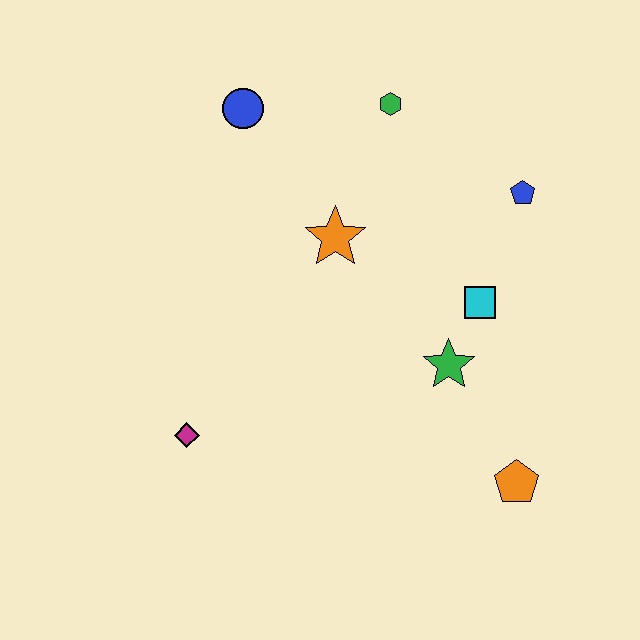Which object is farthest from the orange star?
The orange pentagon is farthest from the orange star.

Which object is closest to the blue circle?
The green hexagon is closest to the blue circle.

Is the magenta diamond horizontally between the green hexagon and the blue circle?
No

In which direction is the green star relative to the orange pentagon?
The green star is above the orange pentagon.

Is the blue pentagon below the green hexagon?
Yes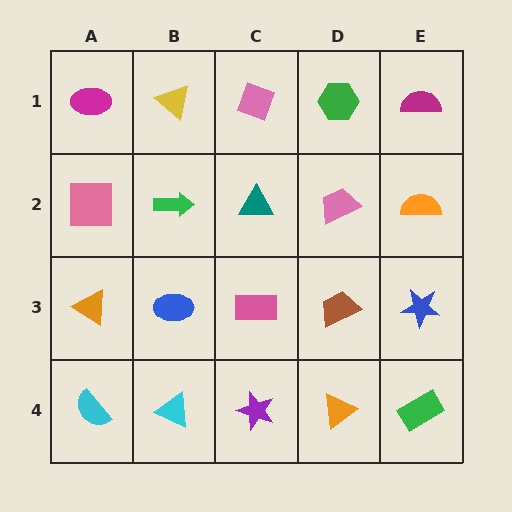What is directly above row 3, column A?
A pink square.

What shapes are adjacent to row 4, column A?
An orange triangle (row 3, column A), a cyan triangle (row 4, column B).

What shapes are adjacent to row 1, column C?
A teal triangle (row 2, column C), a yellow triangle (row 1, column B), a green hexagon (row 1, column D).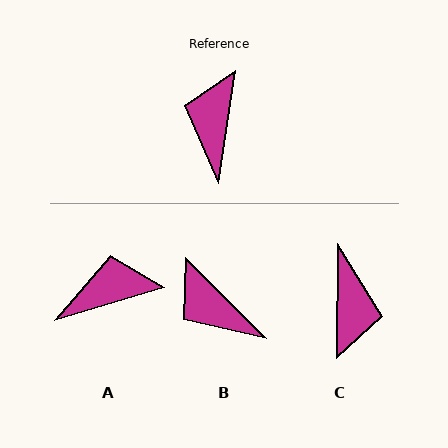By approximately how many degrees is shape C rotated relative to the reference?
Approximately 172 degrees clockwise.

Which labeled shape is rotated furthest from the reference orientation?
C, about 172 degrees away.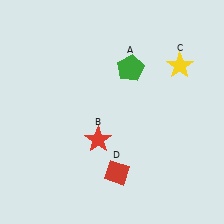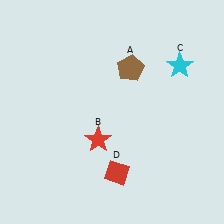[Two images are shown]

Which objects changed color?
A changed from green to brown. C changed from yellow to cyan.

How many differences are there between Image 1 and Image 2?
There are 2 differences between the two images.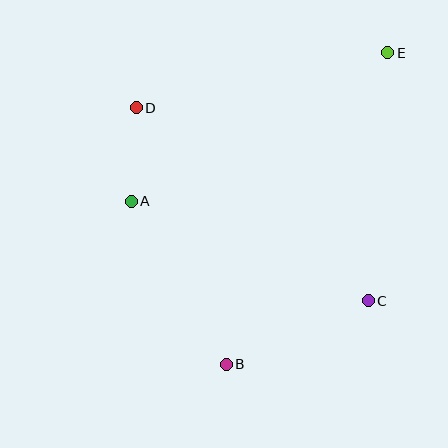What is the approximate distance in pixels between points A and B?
The distance between A and B is approximately 189 pixels.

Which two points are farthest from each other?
Points B and E are farthest from each other.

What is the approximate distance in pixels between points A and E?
The distance between A and E is approximately 296 pixels.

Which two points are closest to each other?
Points A and D are closest to each other.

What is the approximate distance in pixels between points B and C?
The distance between B and C is approximately 156 pixels.